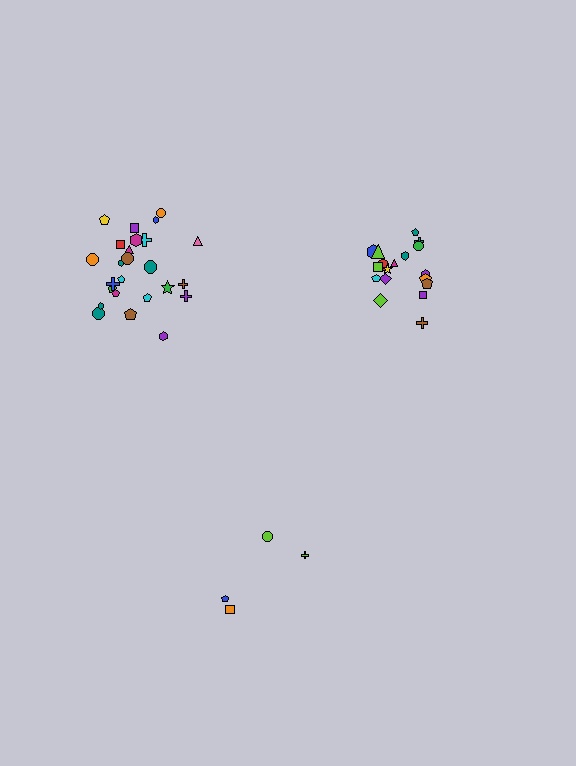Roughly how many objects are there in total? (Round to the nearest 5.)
Roughly 45 objects in total.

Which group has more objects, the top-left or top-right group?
The top-left group.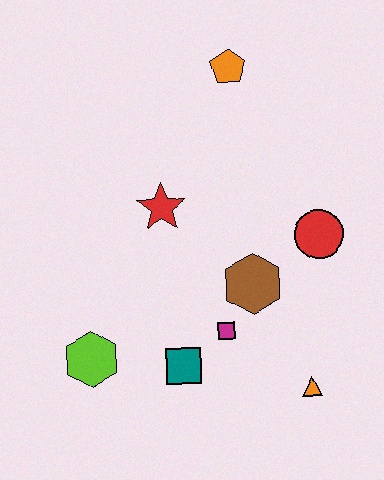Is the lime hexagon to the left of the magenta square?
Yes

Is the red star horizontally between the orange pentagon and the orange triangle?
No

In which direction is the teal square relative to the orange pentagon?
The teal square is below the orange pentagon.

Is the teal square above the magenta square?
No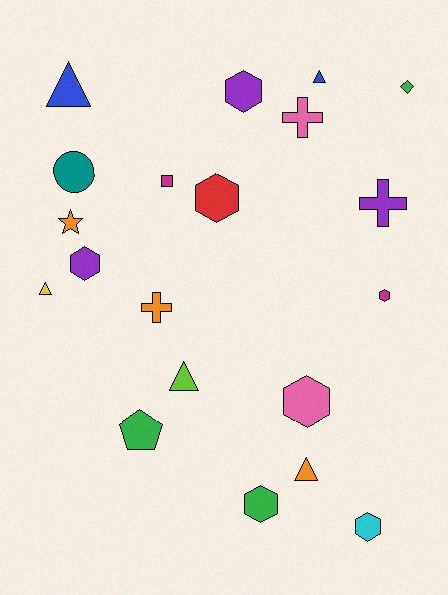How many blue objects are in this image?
There are 2 blue objects.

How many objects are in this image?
There are 20 objects.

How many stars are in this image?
There is 1 star.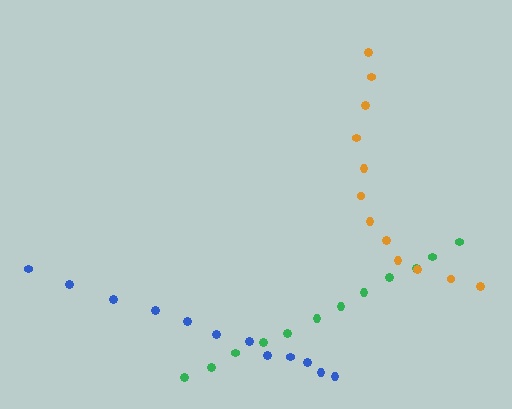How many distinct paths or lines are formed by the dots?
There are 3 distinct paths.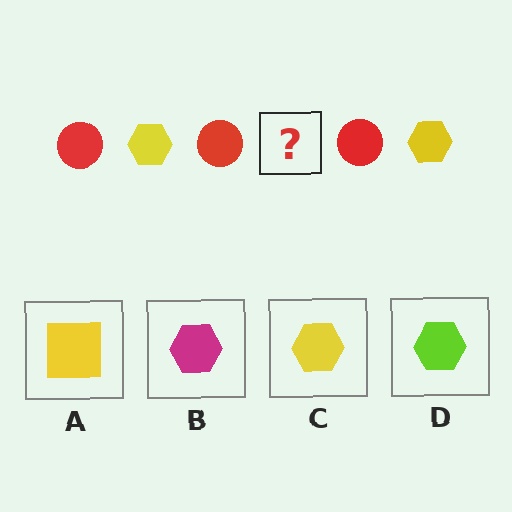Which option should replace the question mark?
Option C.